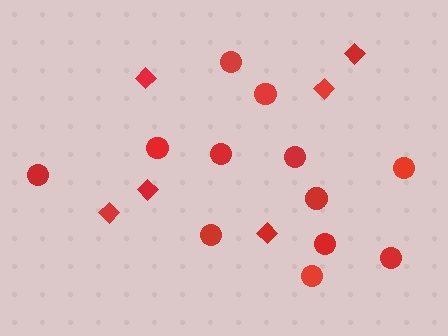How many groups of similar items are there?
There are 2 groups: one group of diamonds (6) and one group of circles (12).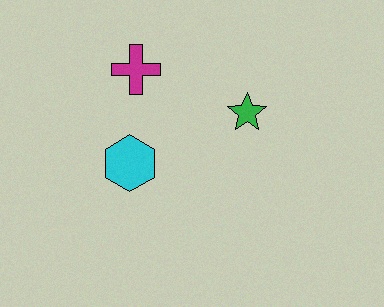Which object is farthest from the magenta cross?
The green star is farthest from the magenta cross.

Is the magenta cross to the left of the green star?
Yes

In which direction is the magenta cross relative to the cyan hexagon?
The magenta cross is above the cyan hexagon.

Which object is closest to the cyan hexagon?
The magenta cross is closest to the cyan hexagon.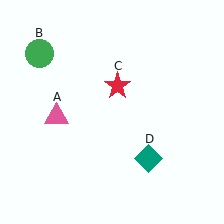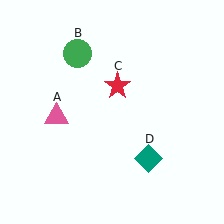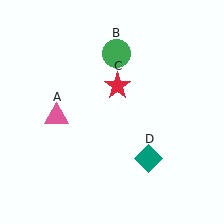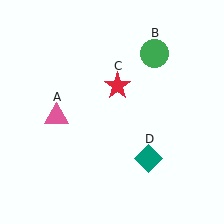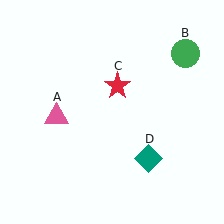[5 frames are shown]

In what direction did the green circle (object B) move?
The green circle (object B) moved right.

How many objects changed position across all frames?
1 object changed position: green circle (object B).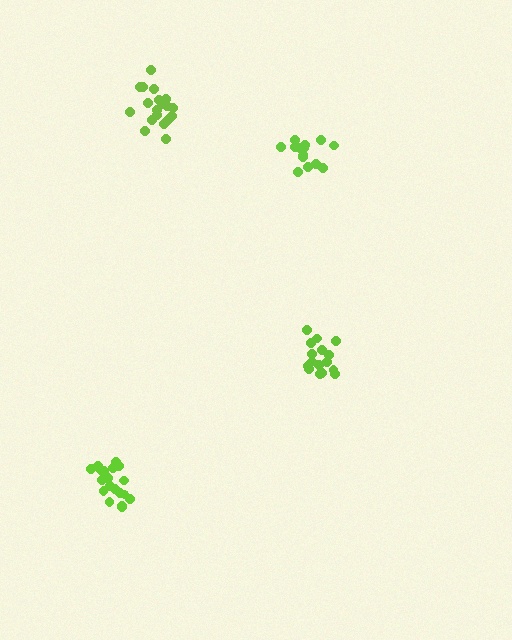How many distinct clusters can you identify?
There are 4 distinct clusters.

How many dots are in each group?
Group 1: 16 dots, Group 2: 21 dots, Group 3: 19 dots, Group 4: 15 dots (71 total).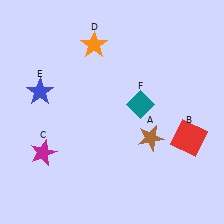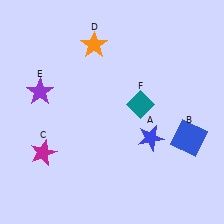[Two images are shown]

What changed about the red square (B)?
In Image 1, B is red. In Image 2, it changed to blue.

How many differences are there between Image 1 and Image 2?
There are 3 differences between the two images.